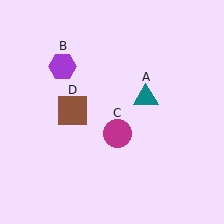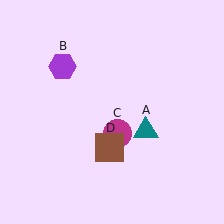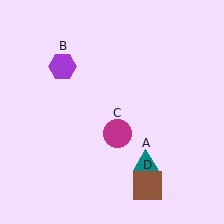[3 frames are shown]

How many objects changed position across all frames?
2 objects changed position: teal triangle (object A), brown square (object D).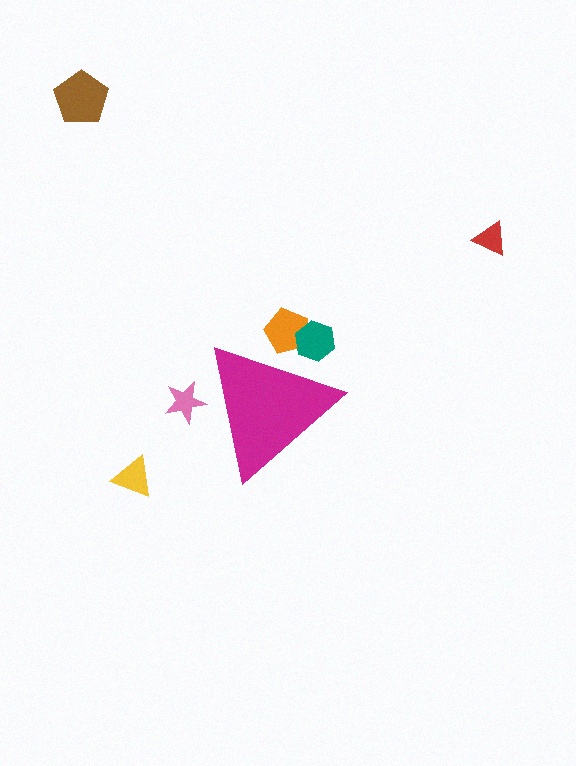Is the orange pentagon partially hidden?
Yes, the orange pentagon is partially hidden behind the magenta triangle.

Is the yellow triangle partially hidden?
No, the yellow triangle is fully visible.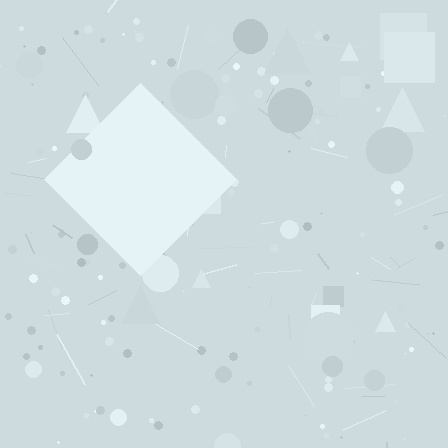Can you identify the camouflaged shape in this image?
The camouflaged shape is a diamond.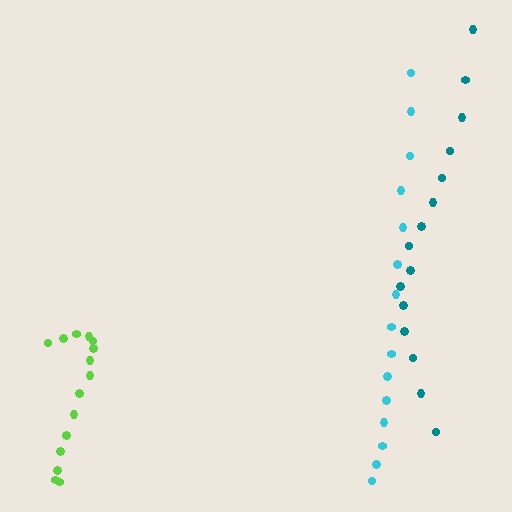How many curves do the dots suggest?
There are 3 distinct paths.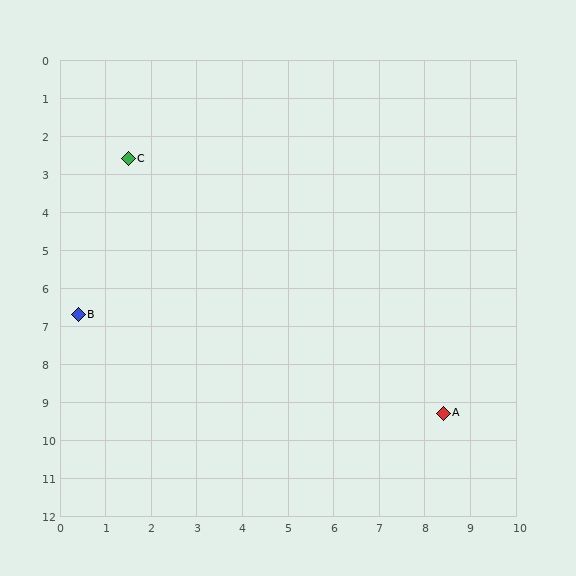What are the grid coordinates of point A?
Point A is at approximately (8.4, 9.3).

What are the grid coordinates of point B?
Point B is at approximately (0.4, 6.7).